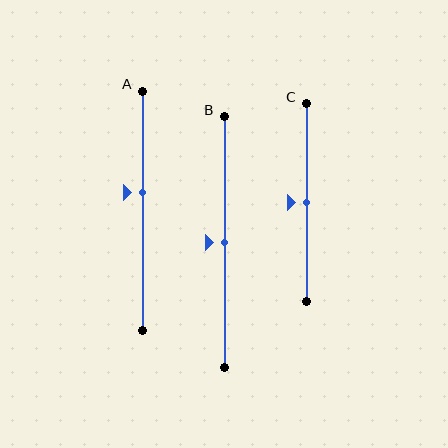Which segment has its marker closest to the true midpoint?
Segment B has its marker closest to the true midpoint.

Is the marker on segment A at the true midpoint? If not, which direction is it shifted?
No, the marker on segment A is shifted upward by about 8% of the segment length.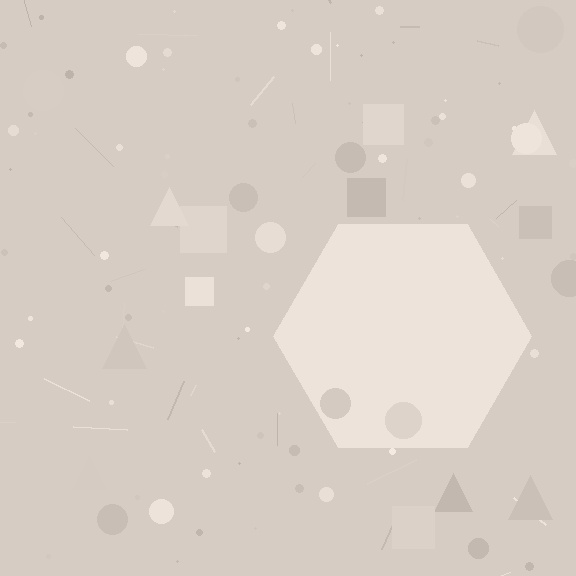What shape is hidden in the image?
A hexagon is hidden in the image.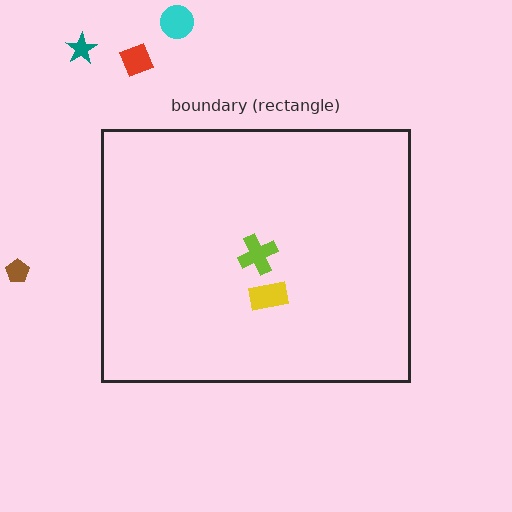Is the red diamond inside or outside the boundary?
Outside.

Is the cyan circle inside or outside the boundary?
Outside.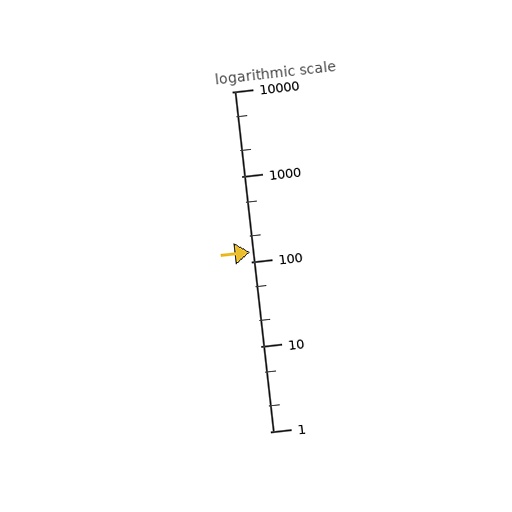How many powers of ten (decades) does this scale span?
The scale spans 4 decades, from 1 to 10000.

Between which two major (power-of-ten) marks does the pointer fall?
The pointer is between 100 and 1000.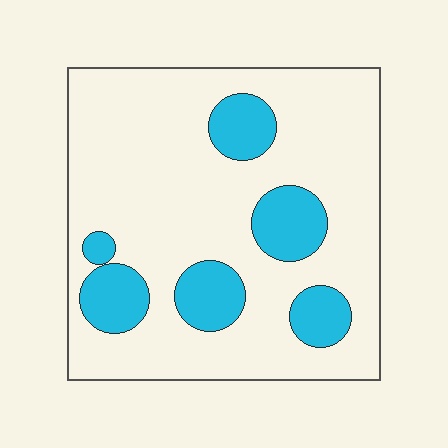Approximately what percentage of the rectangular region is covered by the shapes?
Approximately 20%.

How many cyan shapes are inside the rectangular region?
6.